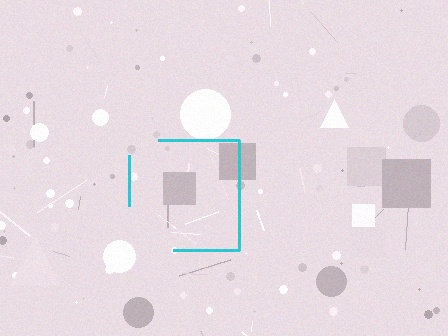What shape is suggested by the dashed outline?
The dashed outline suggests a square.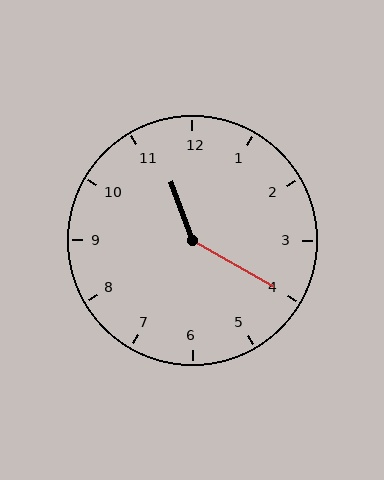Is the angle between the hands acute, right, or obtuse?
It is obtuse.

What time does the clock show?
11:20.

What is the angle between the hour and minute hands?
Approximately 140 degrees.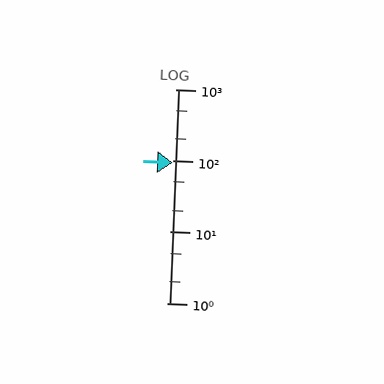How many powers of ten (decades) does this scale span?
The scale spans 3 decades, from 1 to 1000.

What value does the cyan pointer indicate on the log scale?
The pointer indicates approximately 92.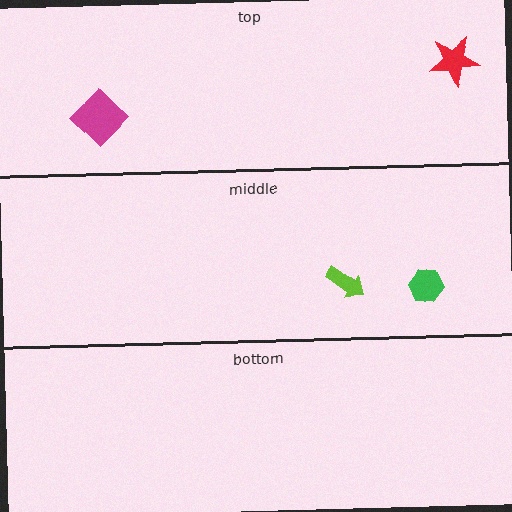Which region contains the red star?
The top region.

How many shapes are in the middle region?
2.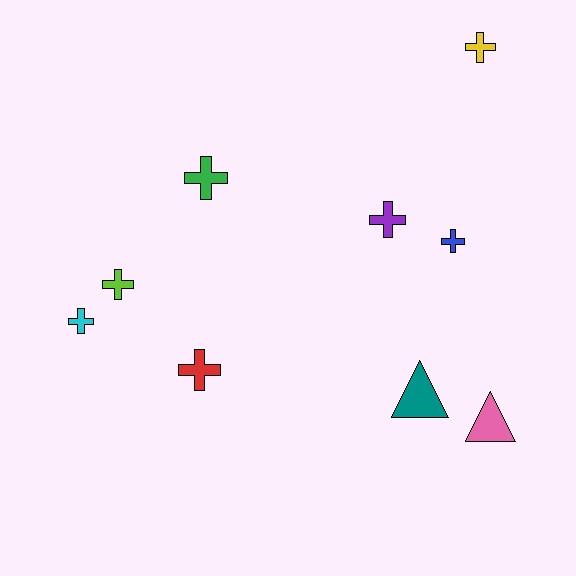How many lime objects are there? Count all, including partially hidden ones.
There is 1 lime object.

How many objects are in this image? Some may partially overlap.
There are 9 objects.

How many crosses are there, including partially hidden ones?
There are 7 crosses.